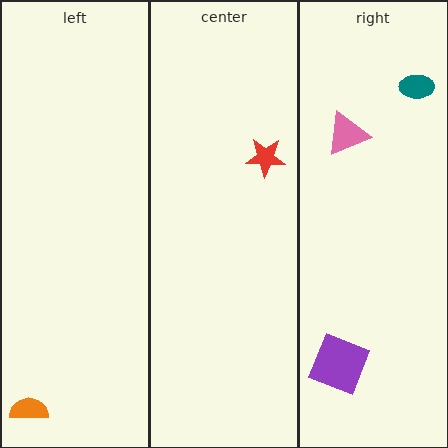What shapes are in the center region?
The red star.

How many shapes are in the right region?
3.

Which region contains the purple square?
The right region.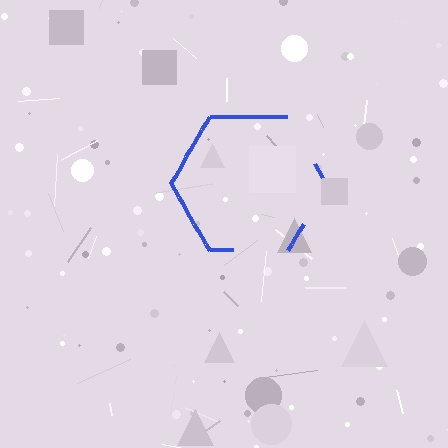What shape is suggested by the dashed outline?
The dashed outline suggests a hexagon.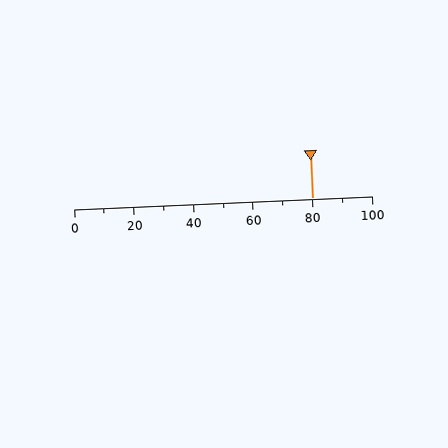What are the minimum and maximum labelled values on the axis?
The axis runs from 0 to 100.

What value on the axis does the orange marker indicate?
The marker indicates approximately 80.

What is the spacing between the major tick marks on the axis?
The major ticks are spaced 20 apart.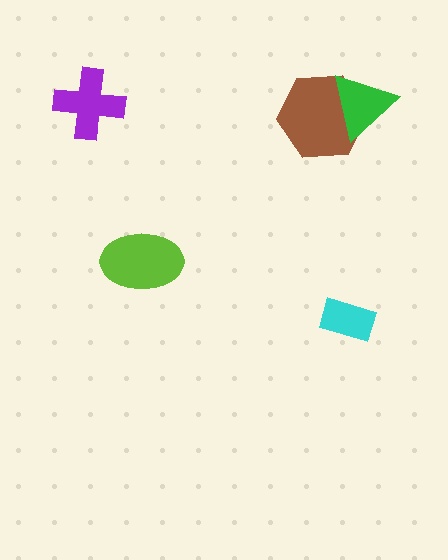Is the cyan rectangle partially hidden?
No, no other shape covers it.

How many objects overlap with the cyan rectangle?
0 objects overlap with the cyan rectangle.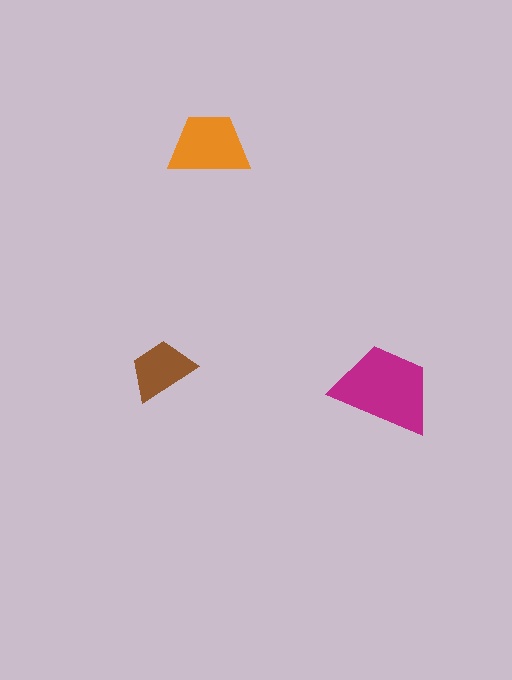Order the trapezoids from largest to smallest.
the magenta one, the orange one, the brown one.